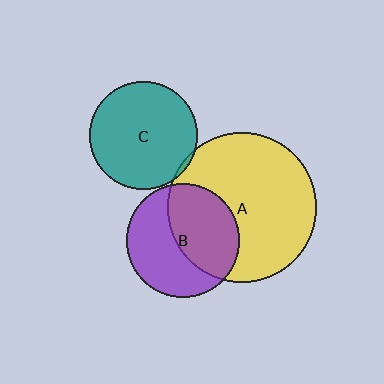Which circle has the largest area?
Circle A (yellow).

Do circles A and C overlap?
Yes.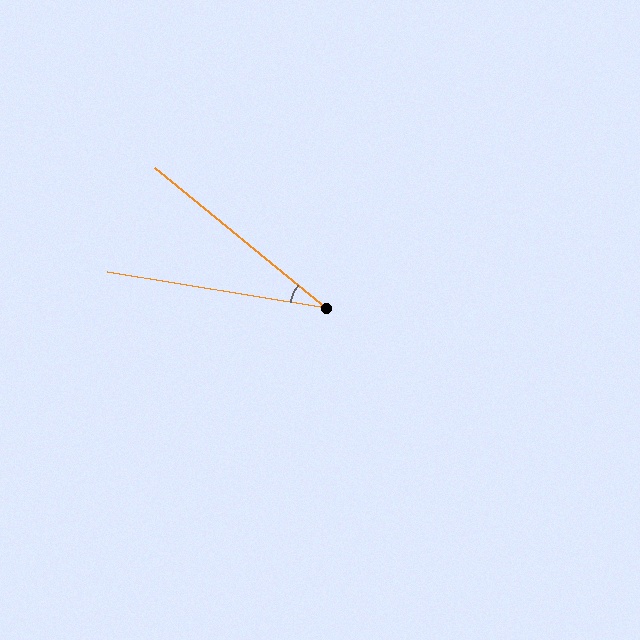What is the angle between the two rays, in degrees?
Approximately 30 degrees.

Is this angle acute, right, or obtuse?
It is acute.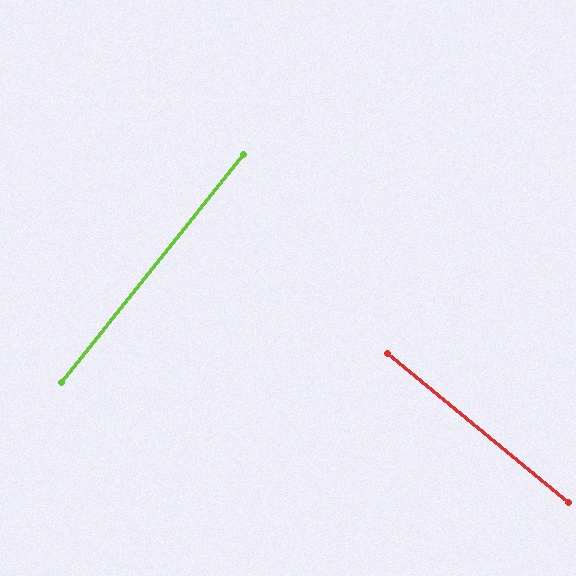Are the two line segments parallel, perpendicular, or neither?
Perpendicular — they meet at approximately 89°.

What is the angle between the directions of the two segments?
Approximately 89 degrees.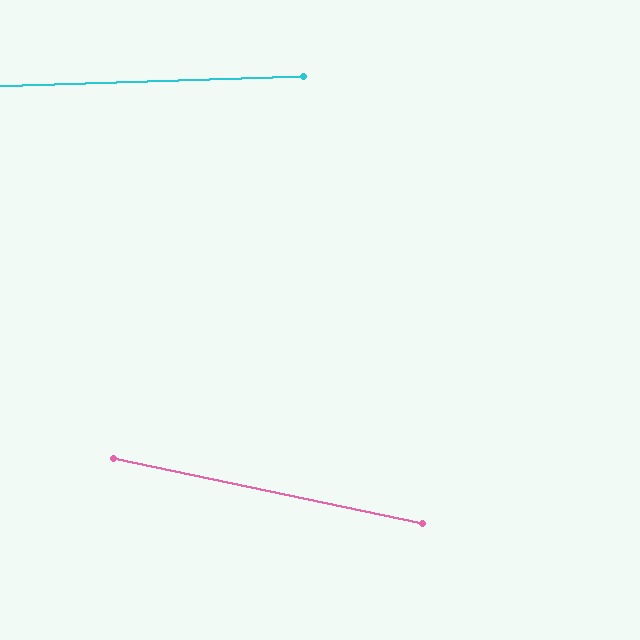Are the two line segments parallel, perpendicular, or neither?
Neither parallel nor perpendicular — they differ by about 14°.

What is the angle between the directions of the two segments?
Approximately 14 degrees.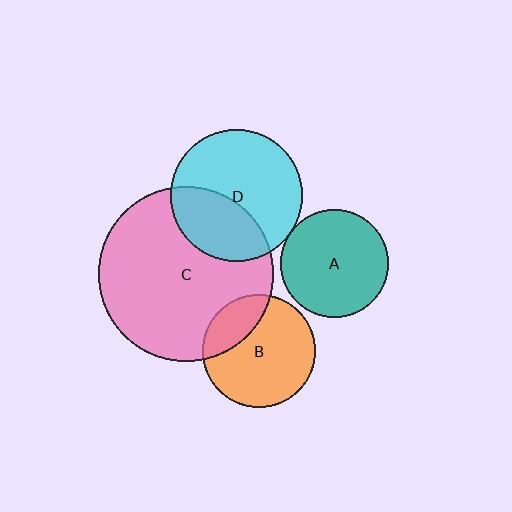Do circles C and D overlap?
Yes.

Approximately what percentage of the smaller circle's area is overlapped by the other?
Approximately 35%.